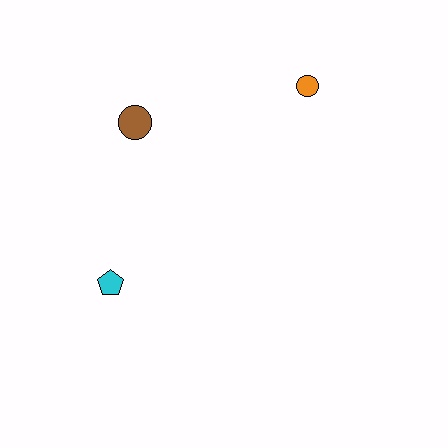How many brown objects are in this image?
There is 1 brown object.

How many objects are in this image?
There are 3 objects.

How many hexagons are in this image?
There are no hexagons.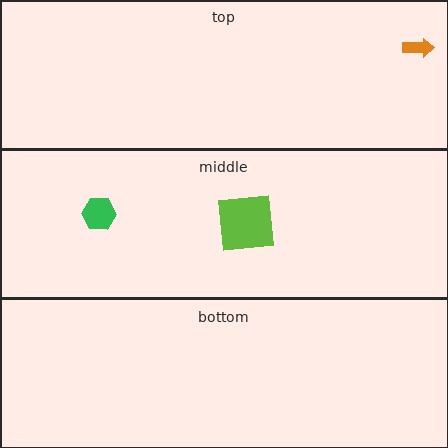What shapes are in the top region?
The orange arrow.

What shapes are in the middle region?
The lime square, the green hexagon.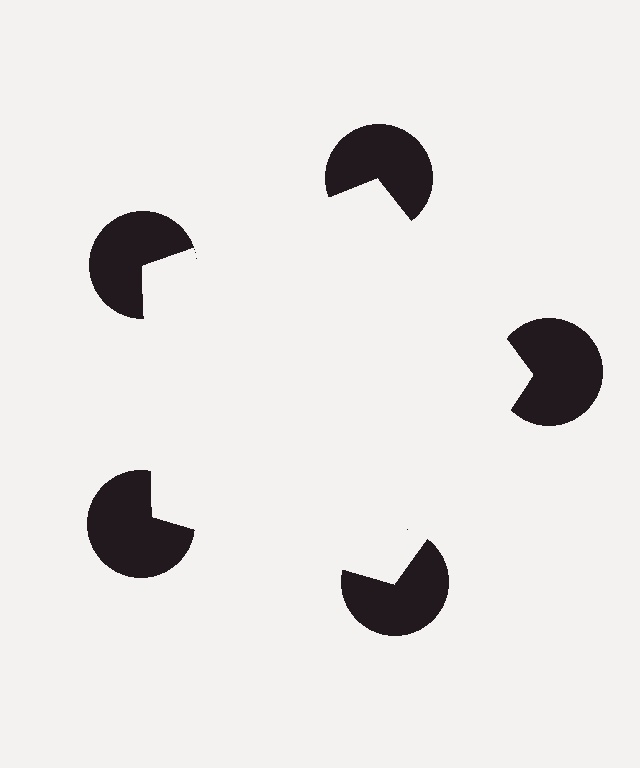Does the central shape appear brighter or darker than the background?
It typically appears slightly brighter than the background, even though no actual brightness change is drawn.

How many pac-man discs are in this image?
There are 5 — one at each vertex of the illusory pentagon.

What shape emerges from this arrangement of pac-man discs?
An illusory pentagon — its edges are inferred from the aligned wedge cuts in the pac-man discs, not physically drawn.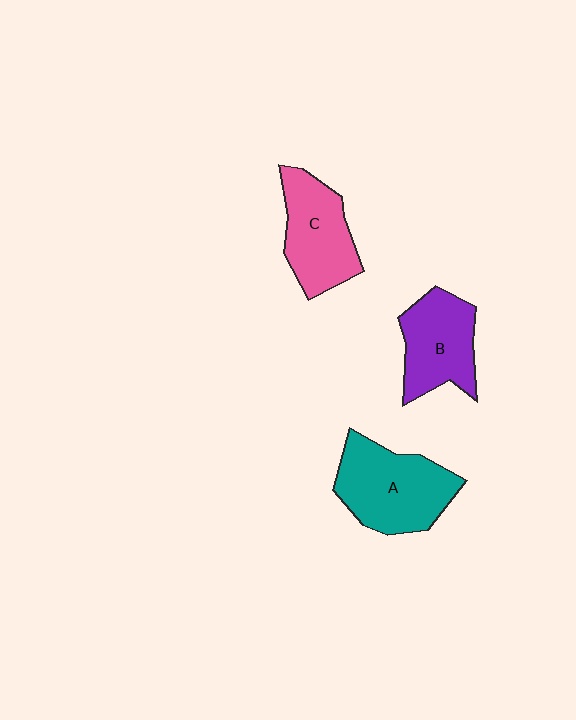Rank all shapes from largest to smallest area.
From largest to smallest: A (teal), C (pink), B (purple).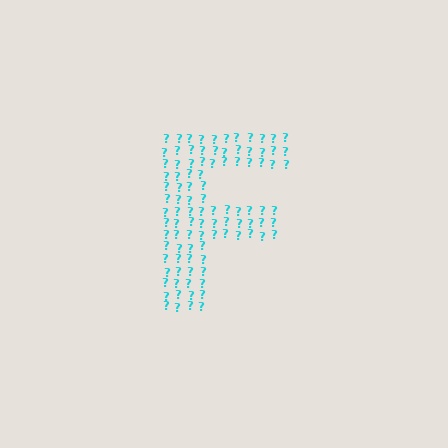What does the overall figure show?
The overall figure shows the letter F.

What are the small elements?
The small elements are question marks.